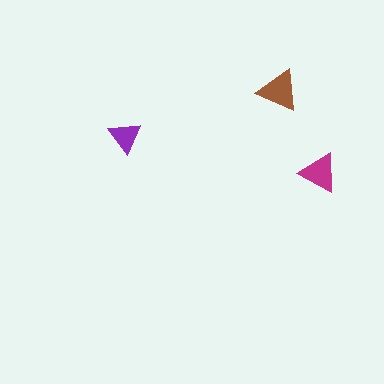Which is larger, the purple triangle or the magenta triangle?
The magenta one.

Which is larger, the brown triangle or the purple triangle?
The brown one.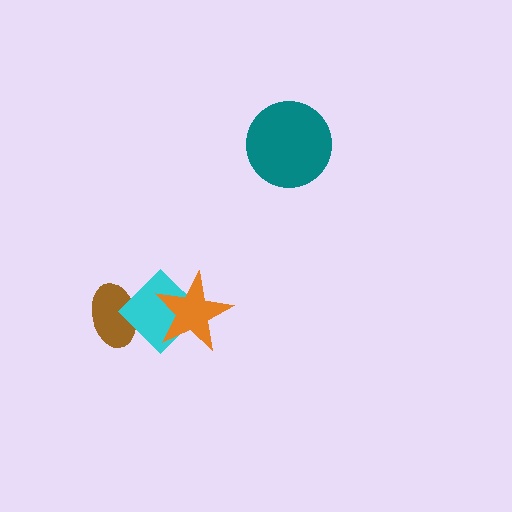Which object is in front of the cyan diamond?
The orange star is in front of the cyan diamond.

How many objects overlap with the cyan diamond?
2 objects overlap with the cyan diamond.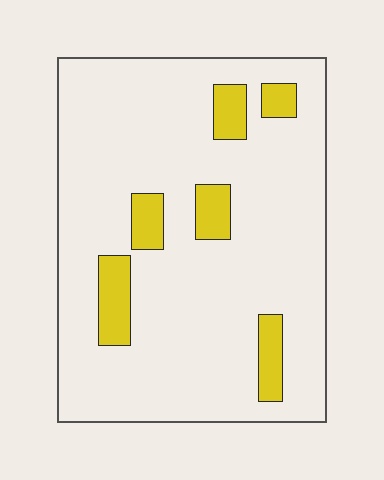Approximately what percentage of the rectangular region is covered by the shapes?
Approximately 10%.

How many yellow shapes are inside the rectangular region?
6.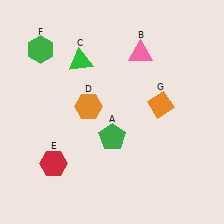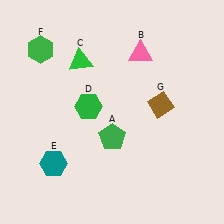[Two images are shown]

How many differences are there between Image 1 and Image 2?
There are 3 differences between the two images.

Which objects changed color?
D changed from orange to green. E changed from red to teal. G changed from orange to brown.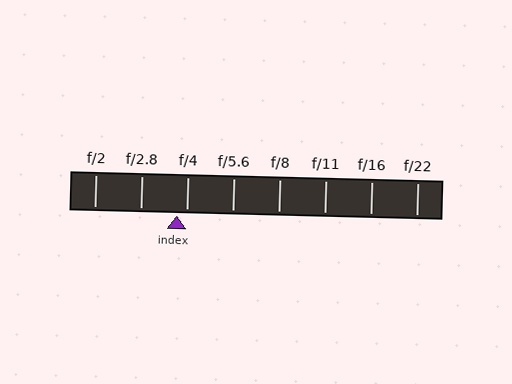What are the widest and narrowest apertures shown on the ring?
The widest aperture shown is f/2 and the narrowest is f/22.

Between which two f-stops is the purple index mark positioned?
The index mark is between f/2.8 and f/4.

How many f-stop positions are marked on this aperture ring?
There are 8 f-stop positions marked.